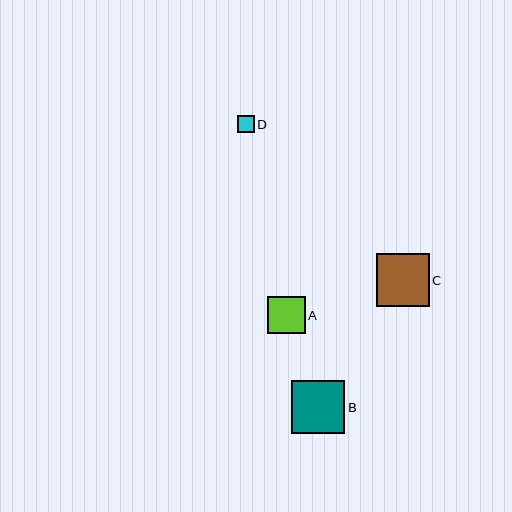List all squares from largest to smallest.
From largest to smallest: B, C, A, D.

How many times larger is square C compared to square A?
Square C is approximately 1.4 times the size of square A.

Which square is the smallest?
Square D is the smallest with a size of approximately 17 pixels.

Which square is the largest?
Square B is the largest with a size of approximately 53 pixels.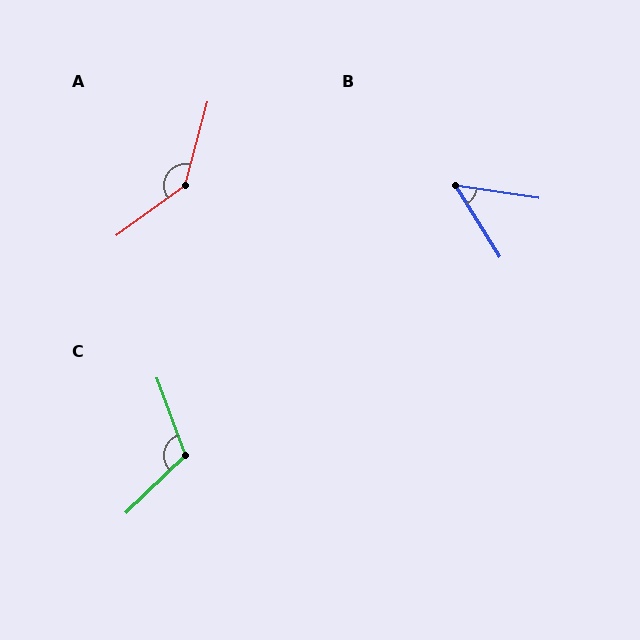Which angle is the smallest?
B, at approximately 50 degrees.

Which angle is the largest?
A, at approximately 141 degrees.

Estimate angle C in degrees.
Approximately 114 degrees.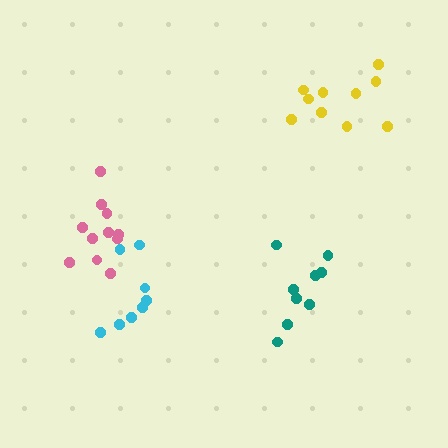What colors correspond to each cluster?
The clusters are colored: teal, cyan, yellow, pink.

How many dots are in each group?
Group 1: 9 dots, Group 2: 8 dots, Group 3: 10 dots, Group 4: 11 dots (38 total).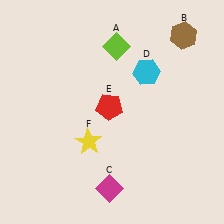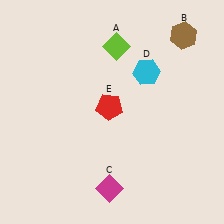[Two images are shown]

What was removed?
The yellow star (F) was removed in Image 2.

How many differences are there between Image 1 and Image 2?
There is 1 difference between the two images.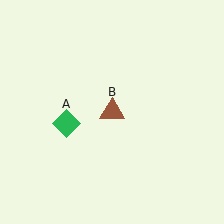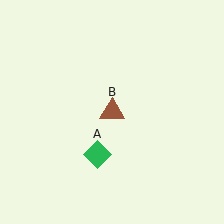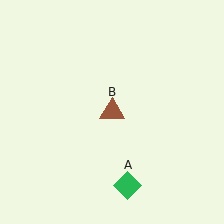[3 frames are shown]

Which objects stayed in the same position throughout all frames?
Brown triangle (object B) remained stationary.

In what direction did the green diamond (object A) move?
The green diamond (object A) moved down and to the right.